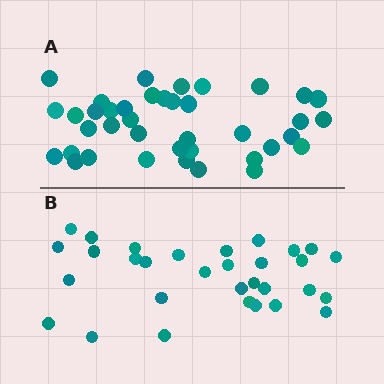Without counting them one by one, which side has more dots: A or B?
Region A (the top region) has more dots.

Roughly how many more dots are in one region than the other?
Region A has roughly 8 or so more dots than region B.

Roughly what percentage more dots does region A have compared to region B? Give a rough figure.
About 25% more.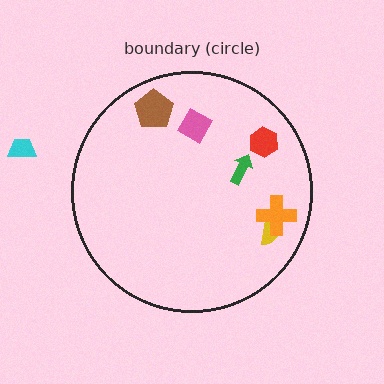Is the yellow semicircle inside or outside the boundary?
Inside.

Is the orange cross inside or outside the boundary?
Inside.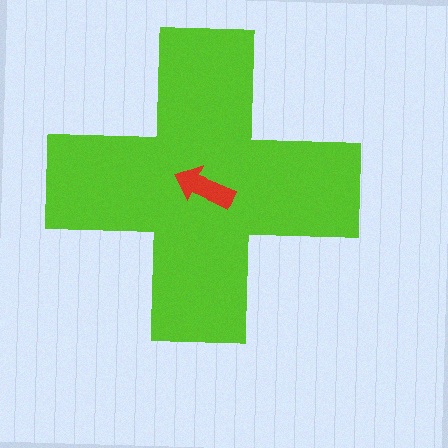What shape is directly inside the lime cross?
The red arrow.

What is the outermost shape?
The lime cross.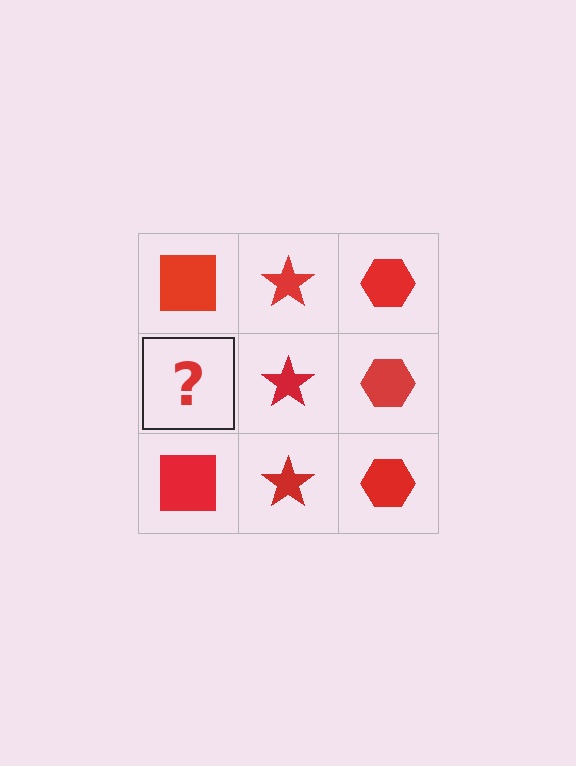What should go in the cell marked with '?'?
The missing cell should contain a red square.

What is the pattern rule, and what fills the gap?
The rule is that each column has a consistent shape. The gap should be filled with a red square.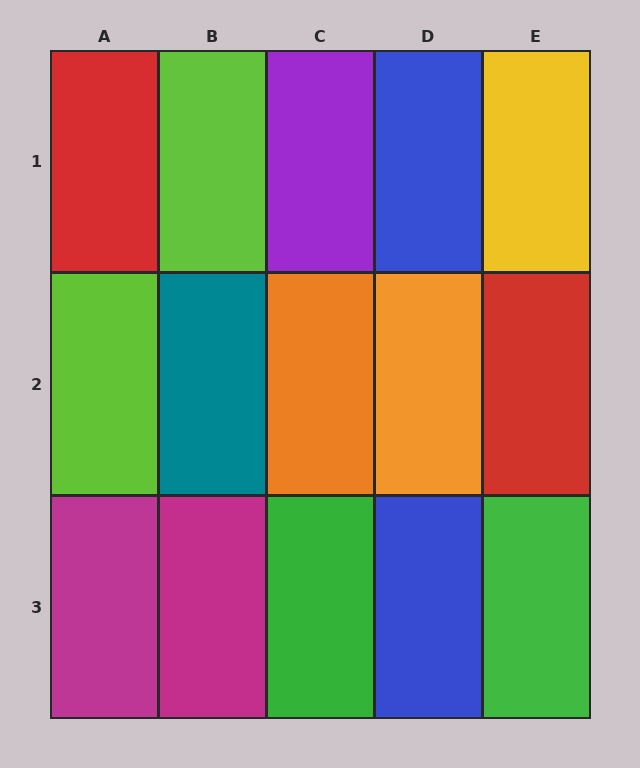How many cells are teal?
1 cell is teal.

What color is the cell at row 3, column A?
Magenta.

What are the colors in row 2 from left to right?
Lime, teal, orange, orange, red.